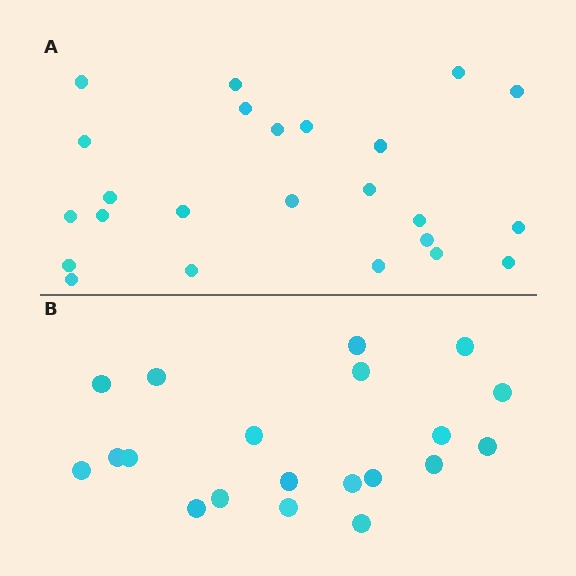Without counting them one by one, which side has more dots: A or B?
Region A (the top region) has more dots.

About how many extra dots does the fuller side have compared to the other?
Region A has about 4 more dots than region B.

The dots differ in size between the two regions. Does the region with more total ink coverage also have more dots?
No. Region B has more total ink coverage because its dots are larger, but region A actually contains more individual dots. Total area can be misleading — the number of items is what matters here.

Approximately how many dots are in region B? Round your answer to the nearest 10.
About 20 dots.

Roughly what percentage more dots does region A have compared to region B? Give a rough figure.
About 20% more.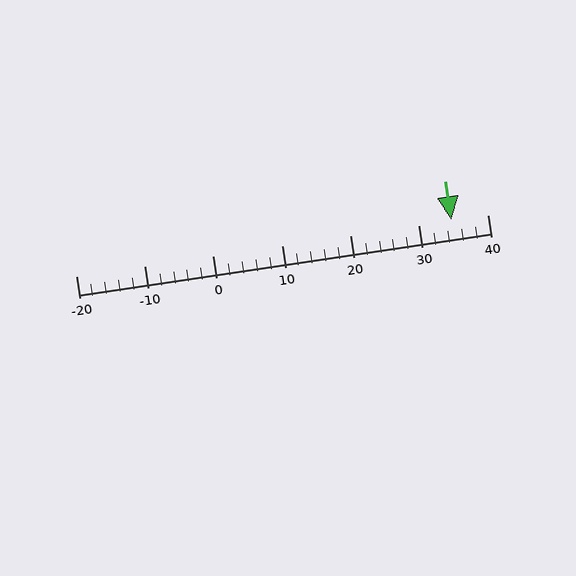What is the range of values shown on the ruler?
The ruler shows values from -20 to 40.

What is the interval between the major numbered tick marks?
The major tick marks are spaced 10 units apart.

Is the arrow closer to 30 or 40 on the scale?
The arrow is closer to 30.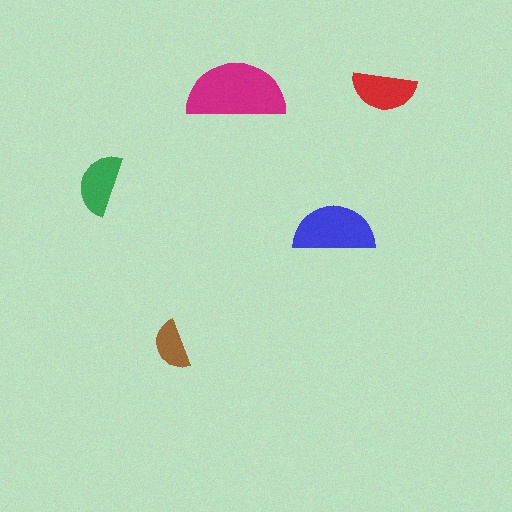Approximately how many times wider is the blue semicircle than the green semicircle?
About 1.5 times wider.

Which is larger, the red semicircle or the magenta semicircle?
The magenta one.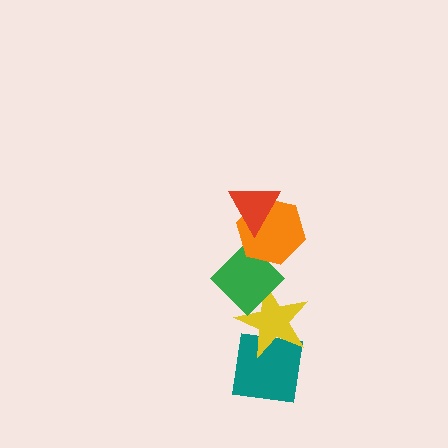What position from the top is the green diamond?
The green diamond is 3rd from the top.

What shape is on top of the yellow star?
The green diamond is on top of the yellow star.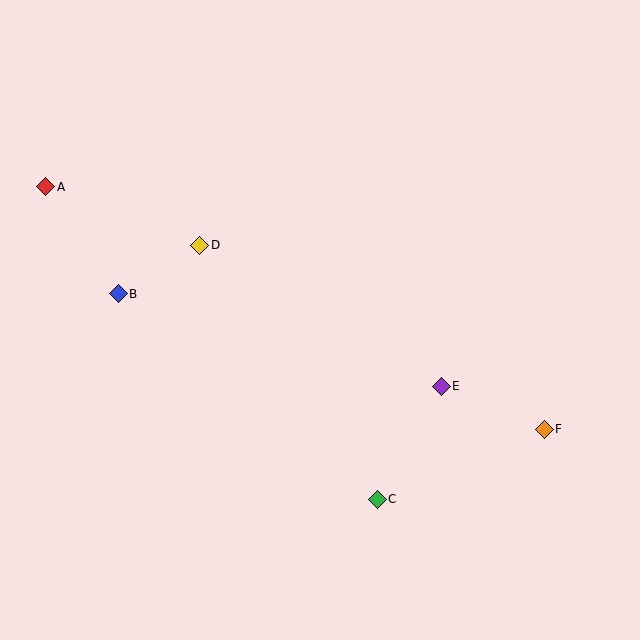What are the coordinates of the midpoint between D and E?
The midpoint between D and E is at (320, 316).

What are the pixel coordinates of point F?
Point F is at (544, 429).